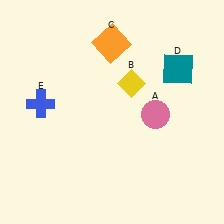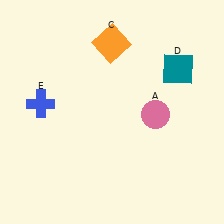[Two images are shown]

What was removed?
The yellow diamond (B) was removed in Image 2.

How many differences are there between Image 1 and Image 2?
There is 1 difference between the two images.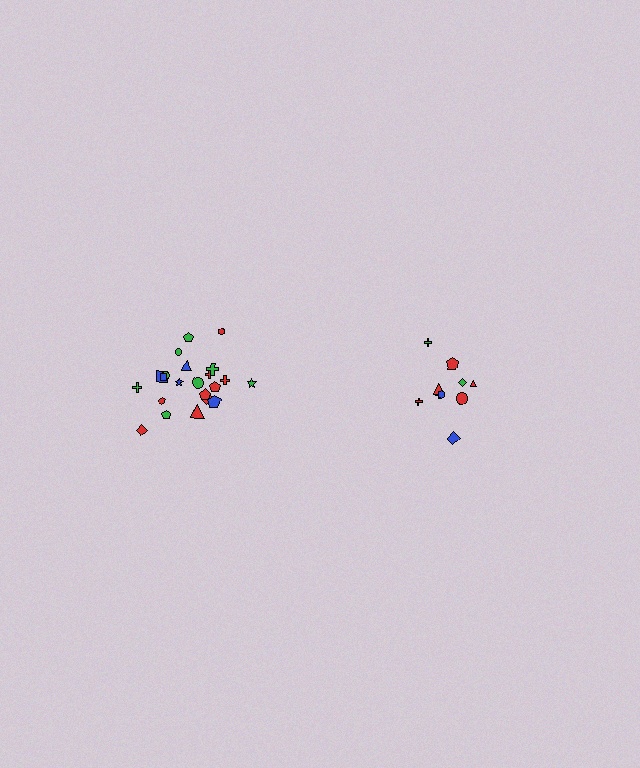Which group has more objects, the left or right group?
The left group.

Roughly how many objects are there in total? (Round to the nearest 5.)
Roughly 30 objects in total.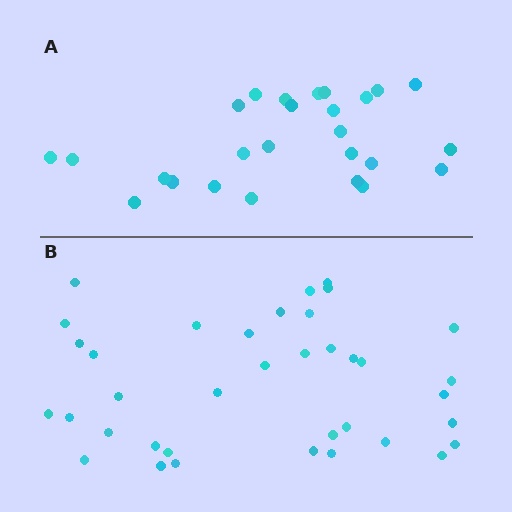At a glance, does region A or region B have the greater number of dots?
Region B (the bottom region) has more dots.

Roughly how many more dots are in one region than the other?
Region B has roughly 12 or so more dots than region A.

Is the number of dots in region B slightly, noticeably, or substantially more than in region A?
Region B has noticeably more, but not dramatically so. The ratio is roughly 1.4 to 1.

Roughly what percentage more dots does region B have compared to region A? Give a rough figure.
About 40% more.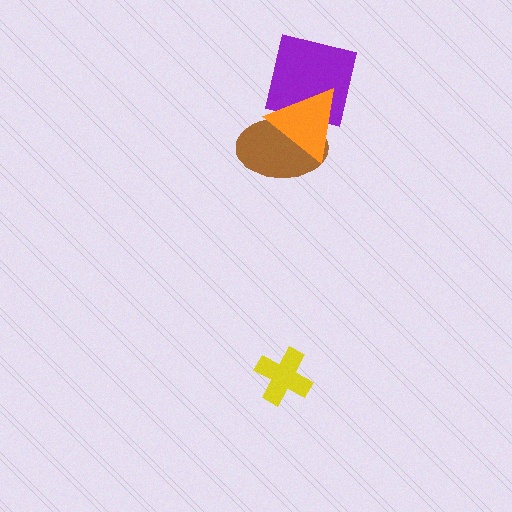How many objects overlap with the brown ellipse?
2 objects overlap with the brown ellipse.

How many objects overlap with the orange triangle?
2 objects overlap with the orange triangle.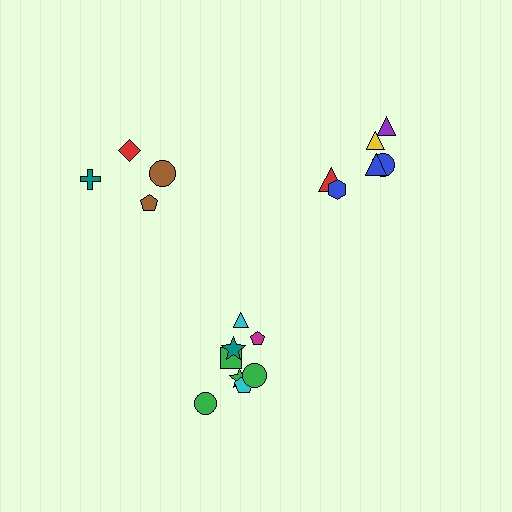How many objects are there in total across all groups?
There are 18 objects.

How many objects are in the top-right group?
There are 6 objects.